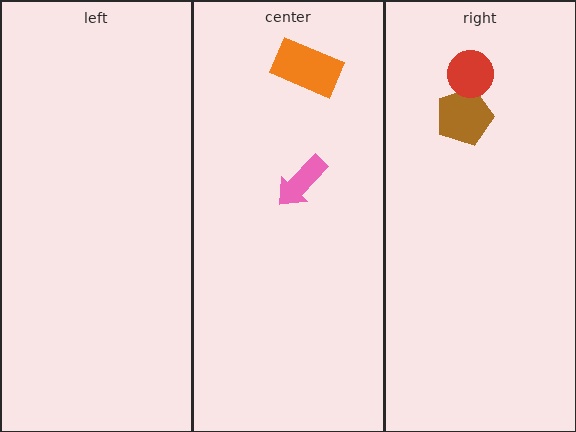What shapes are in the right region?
The brown pentagon, the red circle.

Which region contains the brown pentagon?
The right region.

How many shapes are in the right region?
2.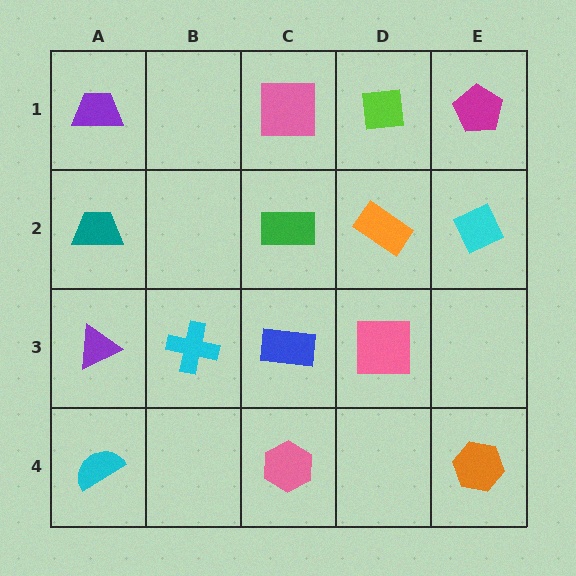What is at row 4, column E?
An orange hexagon.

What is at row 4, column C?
A pink hexagon.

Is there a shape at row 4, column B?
No, that cell is empty.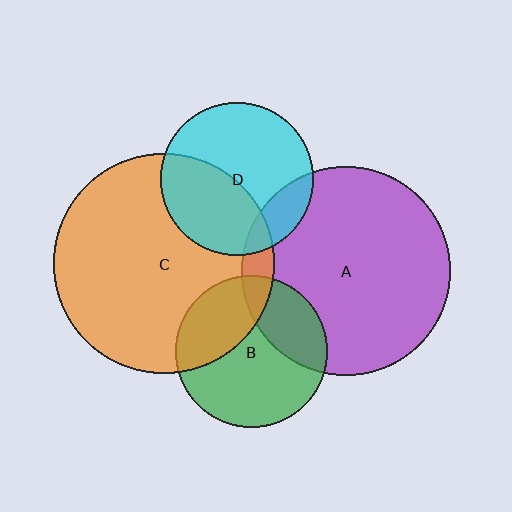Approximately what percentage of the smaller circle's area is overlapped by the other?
Approximately 5%.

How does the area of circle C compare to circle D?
Approximately 2.1 times.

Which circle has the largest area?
Circle C (orange).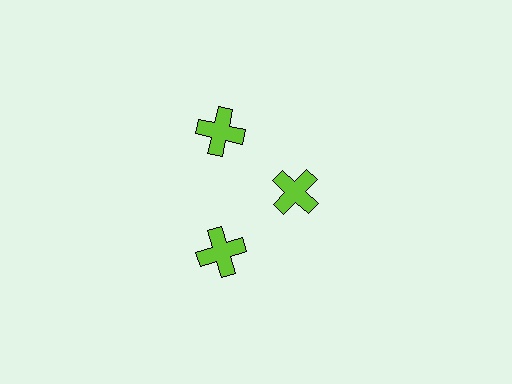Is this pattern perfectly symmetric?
No. The 3 lime crosses are arranged in a ring, but one element near the 3 o'clock position is pulled inward toward the center, breaking the 3-fold rotational symmetry.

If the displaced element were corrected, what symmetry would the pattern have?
It would have 3-fold rotational symmetry — the pattern would map onto itself every 120 degrees.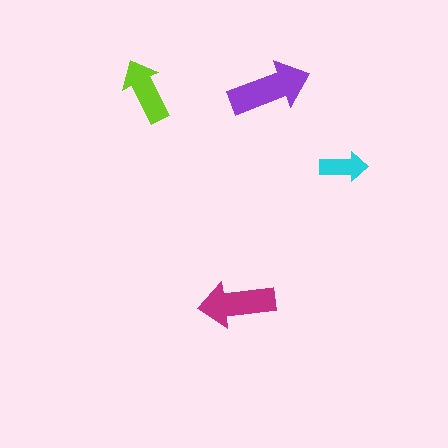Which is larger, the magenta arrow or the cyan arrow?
The magenta one.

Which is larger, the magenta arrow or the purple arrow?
The purple one.